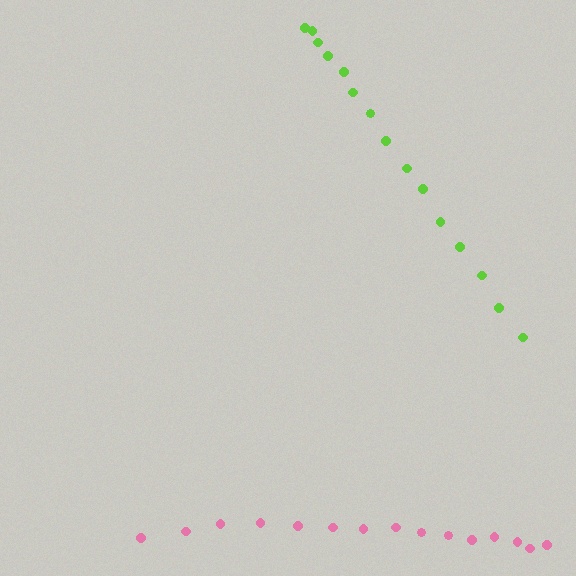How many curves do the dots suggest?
There are 2 distinct paths.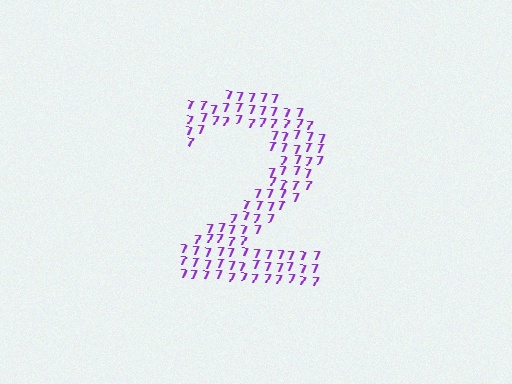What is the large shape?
The large shape is the digit 2.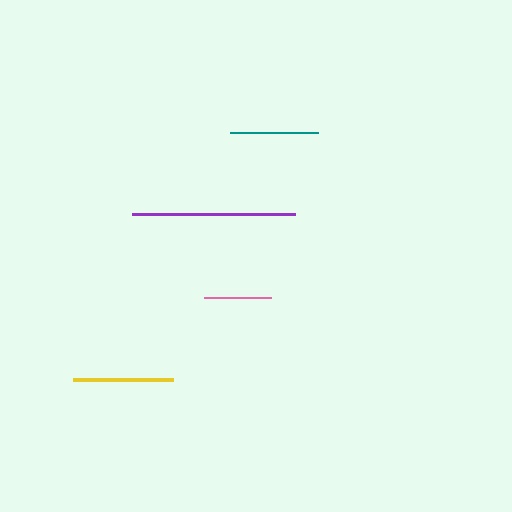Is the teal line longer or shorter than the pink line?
The teal line is longer than the pink line.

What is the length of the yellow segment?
The yellow segment is approximately 101 pixels long.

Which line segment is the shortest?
The pink line is the shortest at approximately 67 pixels.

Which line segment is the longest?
The purple line is the longest at approximately 163 pixels.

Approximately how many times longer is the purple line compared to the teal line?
The purple line is approximately 1.9 times the length of the teal line.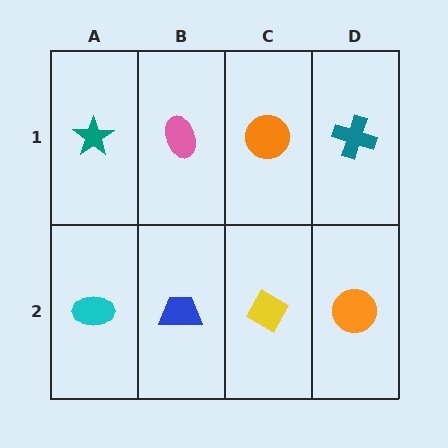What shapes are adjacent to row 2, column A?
A teal star (row 1, column A), a blue trapezoid (row 2, column B).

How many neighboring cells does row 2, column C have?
3.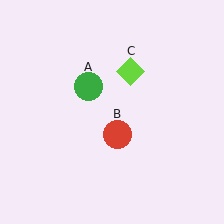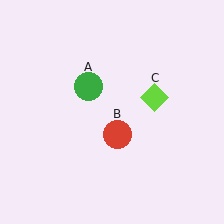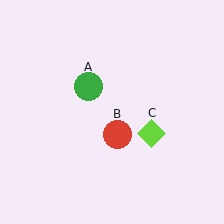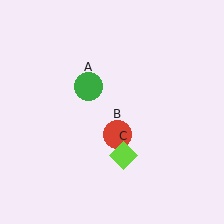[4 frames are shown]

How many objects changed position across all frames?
1 object changed position: lime diamond (object C).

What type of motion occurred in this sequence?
The lime diamond (object C) rotated clockwise around the center of the scene.